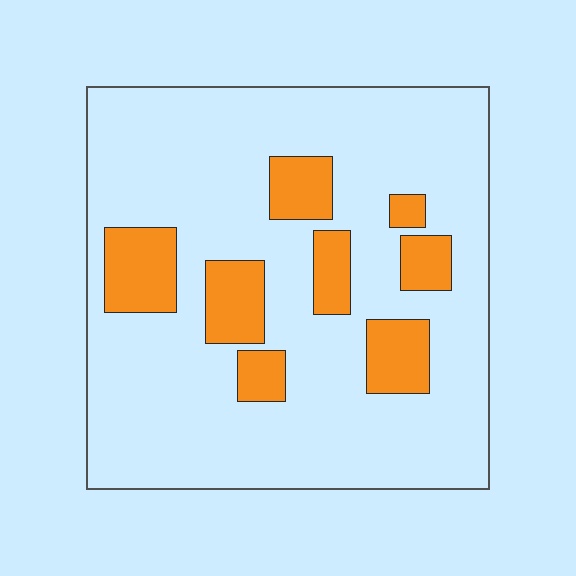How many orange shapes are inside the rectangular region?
8.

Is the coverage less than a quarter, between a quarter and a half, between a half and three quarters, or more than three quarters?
Less than a quarter.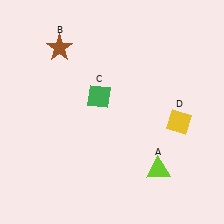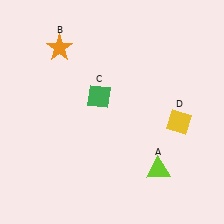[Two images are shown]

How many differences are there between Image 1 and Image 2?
There is 1 difference between the two images.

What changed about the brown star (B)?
In Image 1, B is brown. In Image 2, it changed to orange.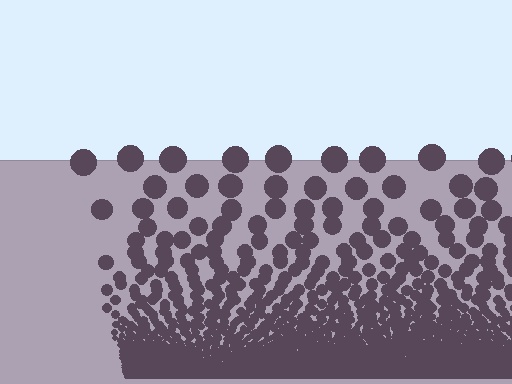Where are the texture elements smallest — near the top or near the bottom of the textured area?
Near the bottom.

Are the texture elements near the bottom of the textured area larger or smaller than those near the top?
Smaller. The gradient is inverted — elements near the bottom are smaller and denser.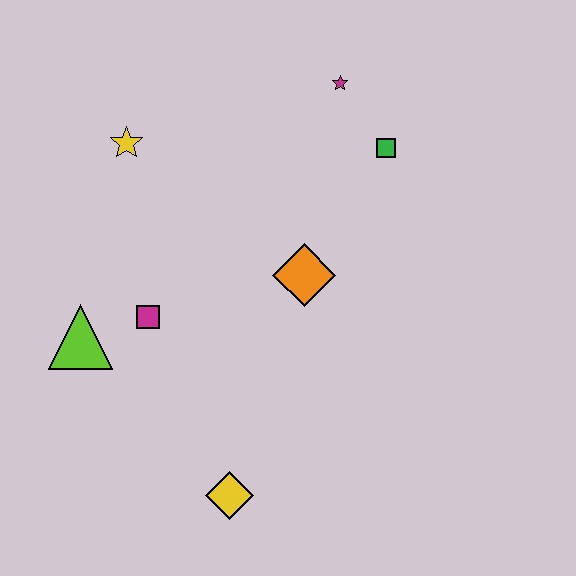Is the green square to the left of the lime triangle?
No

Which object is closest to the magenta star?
The green square is closest to the magenta star.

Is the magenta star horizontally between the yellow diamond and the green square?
Yes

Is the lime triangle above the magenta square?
No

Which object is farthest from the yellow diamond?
The magenta star is farthest from the yellow diamond.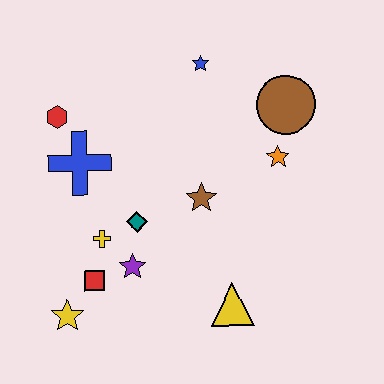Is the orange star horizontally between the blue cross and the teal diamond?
No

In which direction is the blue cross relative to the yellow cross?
The blue cross is above the yellow cross.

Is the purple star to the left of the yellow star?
No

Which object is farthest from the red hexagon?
The yellow triangle is farthest from the red hexagon.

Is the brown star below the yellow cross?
No